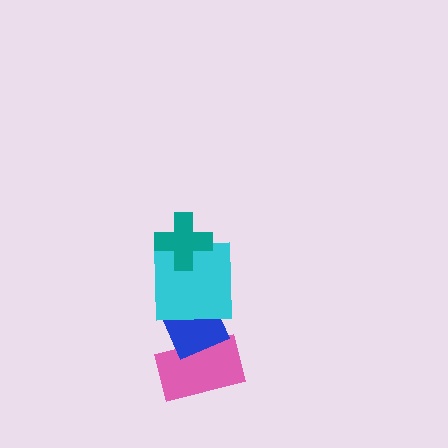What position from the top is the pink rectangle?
The pink rectangle is 4th from the top.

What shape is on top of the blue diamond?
The cyan square is on top of the blue diamond.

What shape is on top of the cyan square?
The teal cross is on top of the cyan square.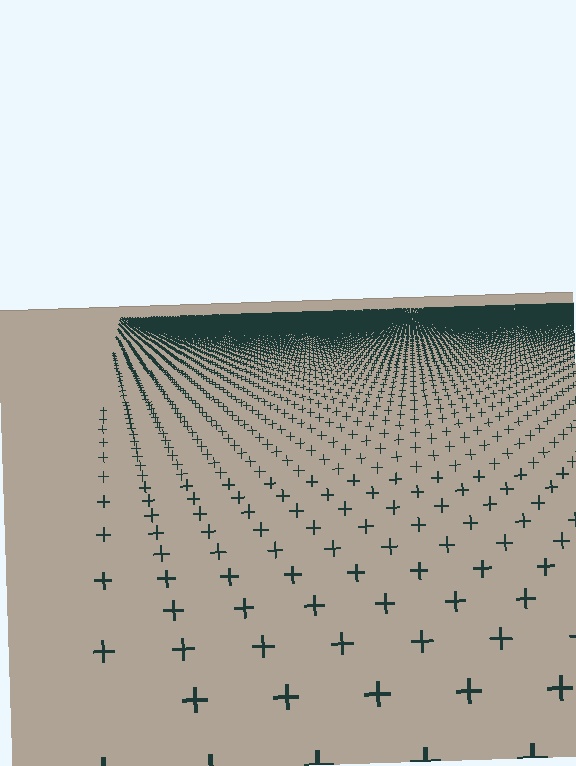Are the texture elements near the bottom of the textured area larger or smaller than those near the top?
Larger. Near the bottom, elements are closer to the viewer and appear at a bigger on-screen size.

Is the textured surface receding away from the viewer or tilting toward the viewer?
The surface is receding away from the viewer. Texture elements get smaller and denser toward the top.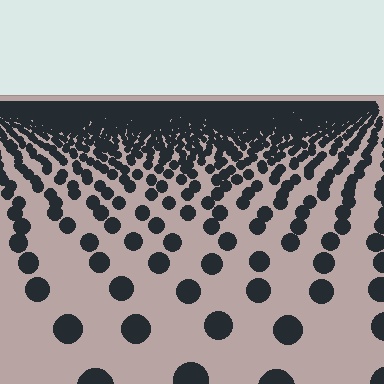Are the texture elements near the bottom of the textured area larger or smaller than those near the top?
Larger. Near the bottom, elements are closer to the viewer and appear at a bigger on-screen size.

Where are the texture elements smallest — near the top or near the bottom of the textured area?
Near the top.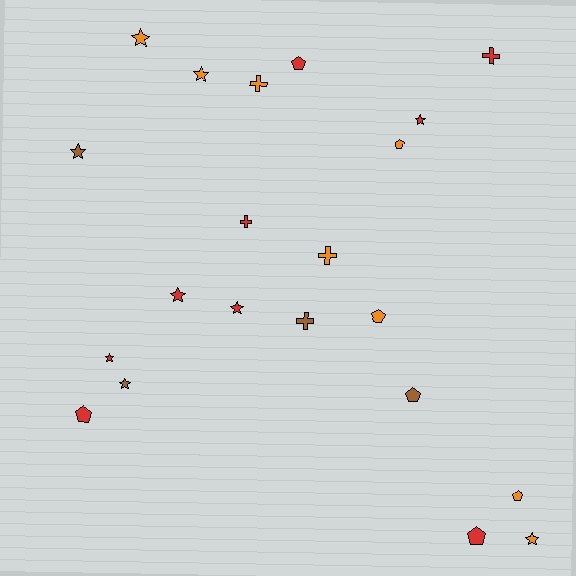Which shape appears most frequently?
Star, with 9 objects.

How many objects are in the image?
There are 21 objects.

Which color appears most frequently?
Red, with 9 objects.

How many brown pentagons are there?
There is 1 brown pentagon.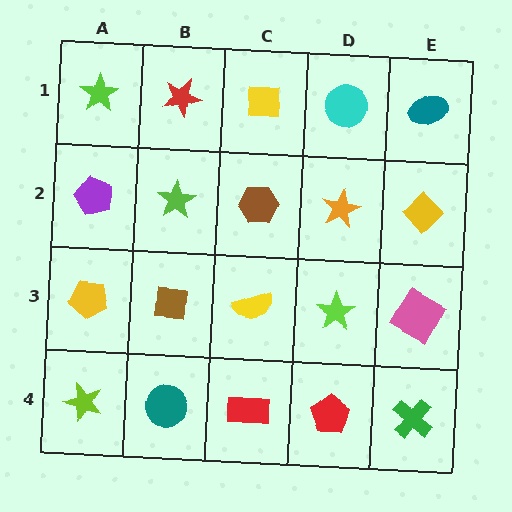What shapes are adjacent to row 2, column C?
A yellow square (row 1, column C), a yellow semicircle (row 3, column C), a lime star (row 2, column B), an orange star (row 2, column D).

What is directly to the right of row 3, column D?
A pink square.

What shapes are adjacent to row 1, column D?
An orange star (row 2, column D), a yellow square (row 1, column C), a teal ellipse (row 1, column E).